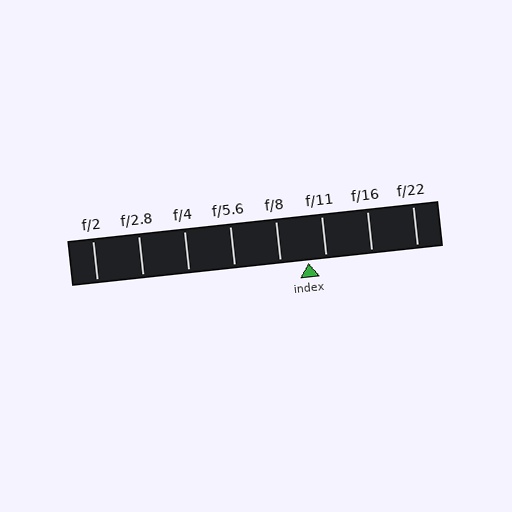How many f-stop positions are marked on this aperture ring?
There are 8 f-stop positions marked.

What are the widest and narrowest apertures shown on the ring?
The widest aperture shown is f/2 and the narrowest is f/22.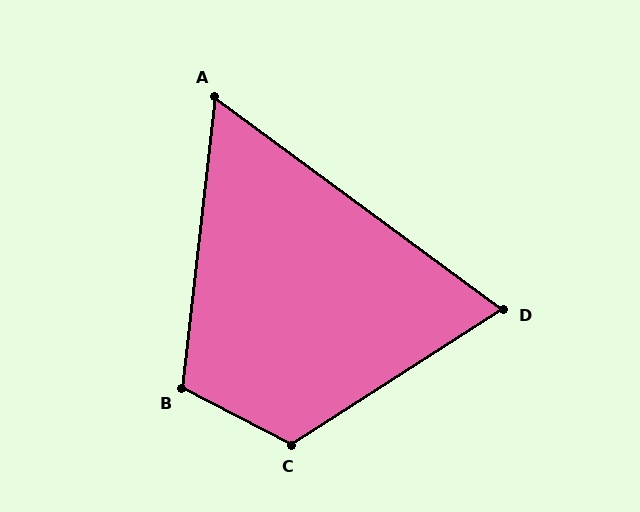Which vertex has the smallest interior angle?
A, at approximately 60 degrees.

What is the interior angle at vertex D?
Approximately 69 degrees (acute).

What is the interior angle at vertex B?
Approximately 111 degrees (obtuse).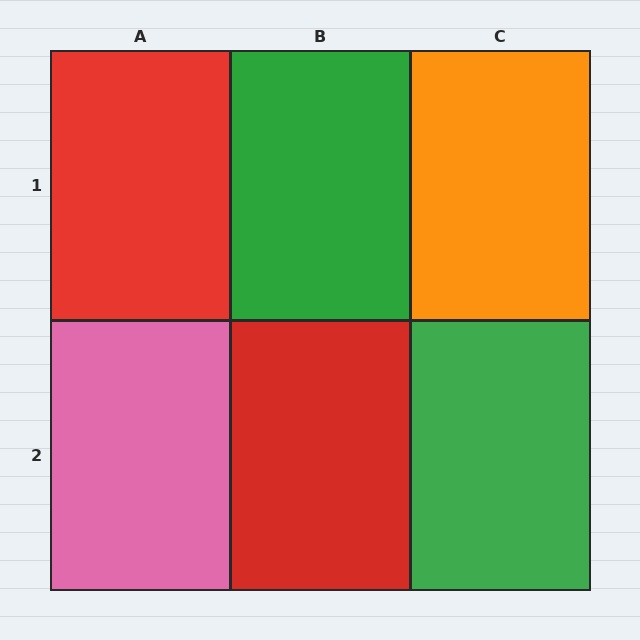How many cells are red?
2 cells are red.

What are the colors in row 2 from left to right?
Pink, red, green.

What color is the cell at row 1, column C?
Orange.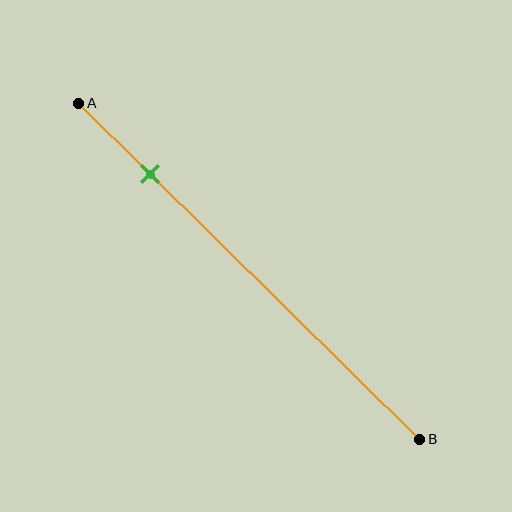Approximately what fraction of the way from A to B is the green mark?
The green mark is approximately 20% of the way from A to B.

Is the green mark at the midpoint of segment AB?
No, the mark is at about 20% from A, not at the 50% midpoint.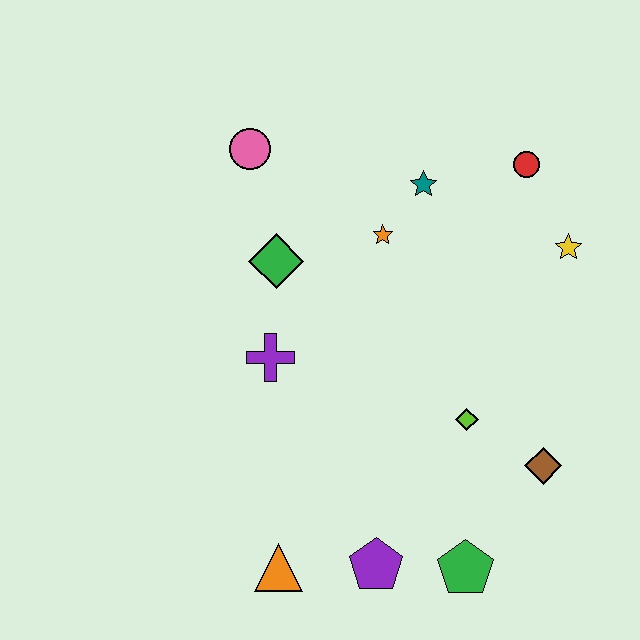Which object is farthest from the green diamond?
The green pentagon is farthest from the green diamond.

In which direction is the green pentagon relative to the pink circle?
The green pentagon is below the pink circle.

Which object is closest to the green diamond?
The purple cross is closest to the green diamond.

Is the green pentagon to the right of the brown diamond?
No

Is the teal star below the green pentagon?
No